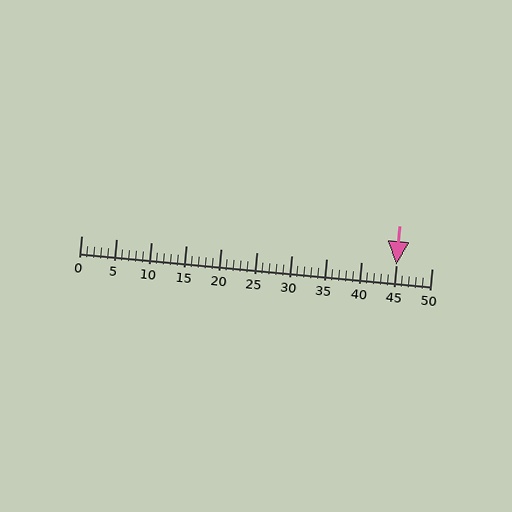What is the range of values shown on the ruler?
The ruler shows values from 0 to 50.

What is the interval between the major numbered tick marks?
The major tick marks are spaced 5 units apart.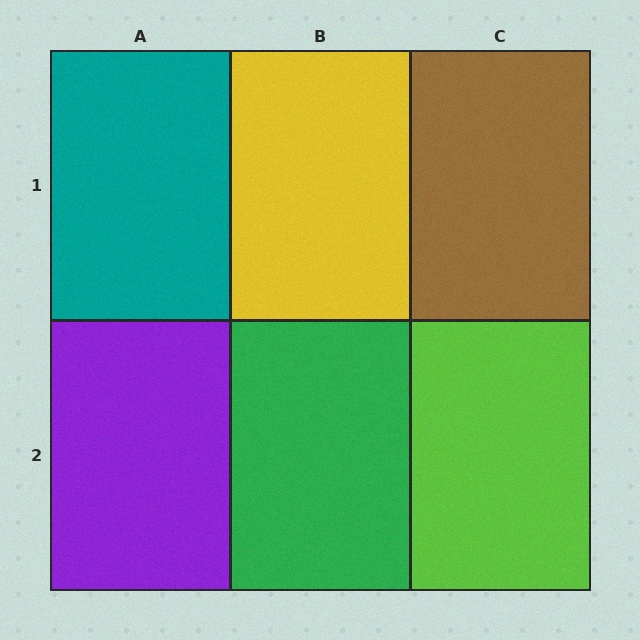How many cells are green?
1 cell is green.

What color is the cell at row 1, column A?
Teal.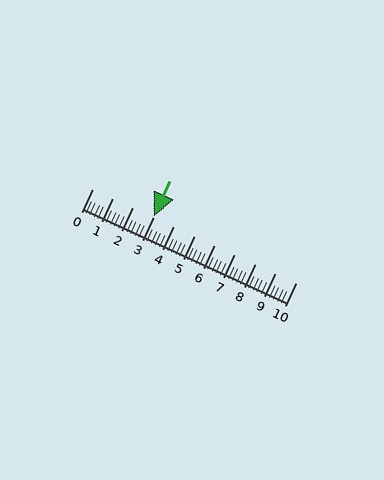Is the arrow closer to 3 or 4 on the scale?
The arrow is closer to 3.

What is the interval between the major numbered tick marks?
The major tick marks are spaced 1 units apart.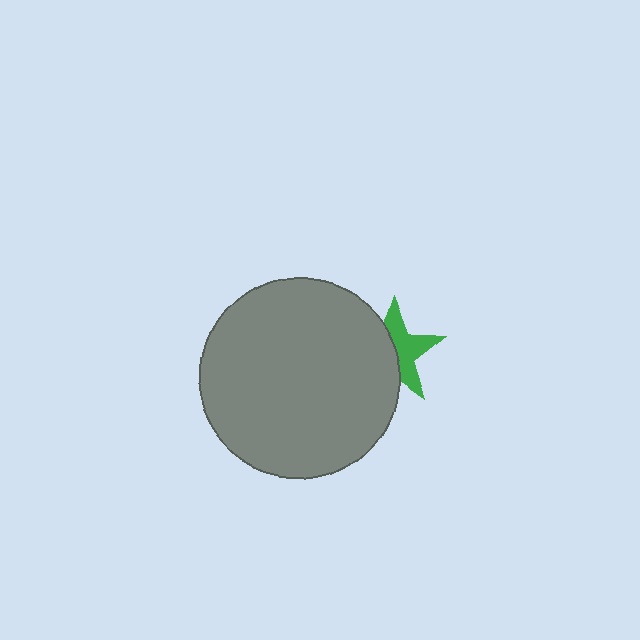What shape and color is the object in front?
The object in front is a gray circle.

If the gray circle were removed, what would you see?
You would see the complete green star.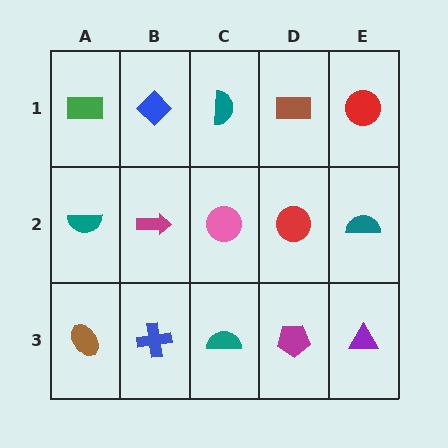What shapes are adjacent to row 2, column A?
A green rectangle (row 1, column A), a brown ellipse (row 3, column A), a magenta arrow (row 2, column B).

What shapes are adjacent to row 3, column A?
A teal semicircle (row 2, column A), a blue cross (row 3, column B).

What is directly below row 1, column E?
A teal semicircle.